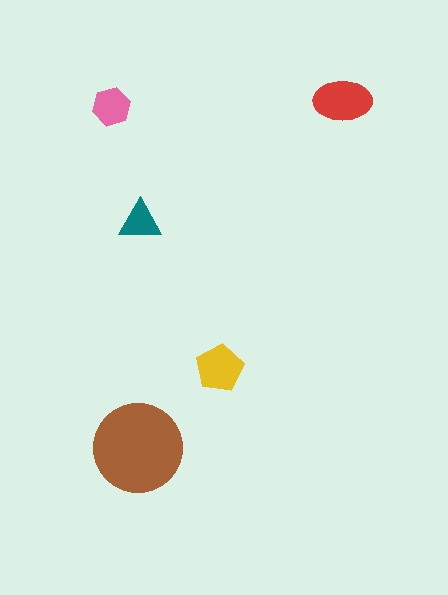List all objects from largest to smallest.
The brown circle, the red ellipse, the yellow pentagon, the pink hexagon, the teal triangle.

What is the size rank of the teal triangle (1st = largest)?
5th.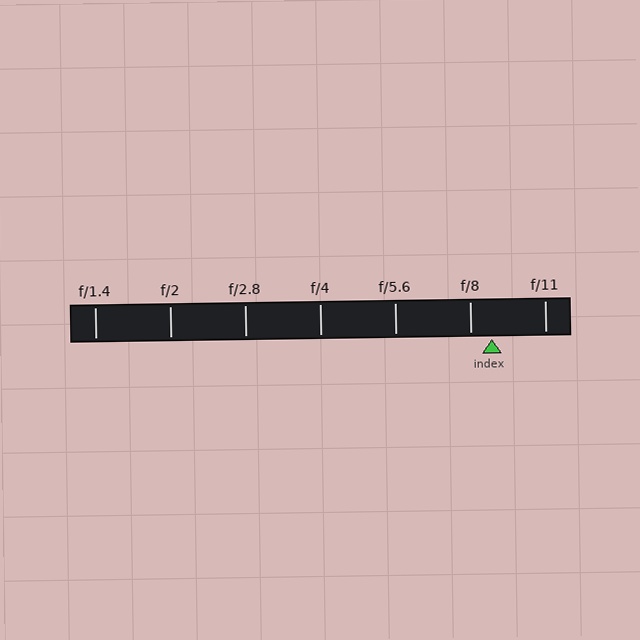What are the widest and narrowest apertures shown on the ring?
The widest aperture shown is f/1.4 and the narrowest is f/11.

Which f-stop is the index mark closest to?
The index mark is closest to f/8.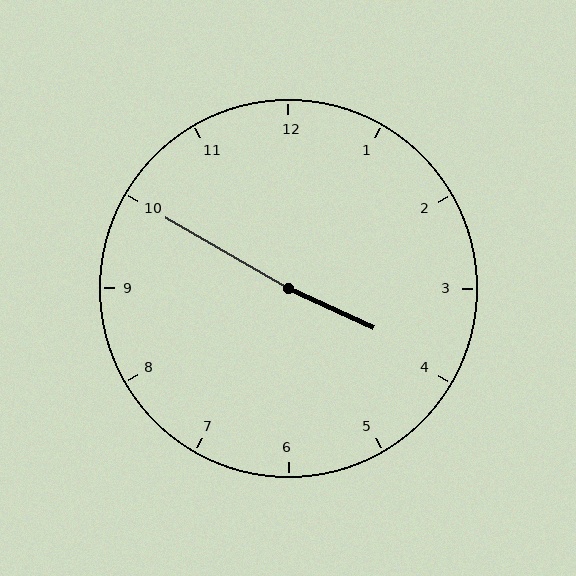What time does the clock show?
3:50.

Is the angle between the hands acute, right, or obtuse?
It is obtuse.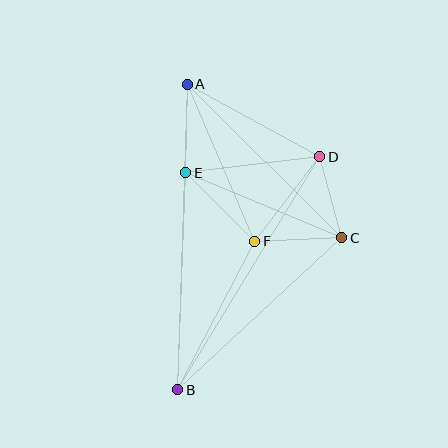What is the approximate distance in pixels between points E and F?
The distance between E and F is approximately 97 pixels.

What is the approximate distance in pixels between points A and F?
The distance between A and F is approximately 171 pixels.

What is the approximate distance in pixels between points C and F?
The distance between C and F is approximately 87 pixels.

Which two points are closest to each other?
Points C and D are closest to each other.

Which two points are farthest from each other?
Points A and B are farthest from each other.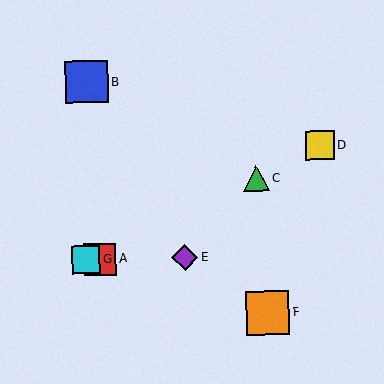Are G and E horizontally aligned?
Yes, both are at y≈260.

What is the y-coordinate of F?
Object F is at y≈313.